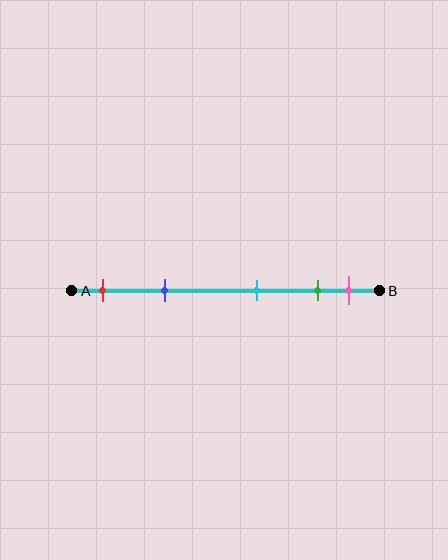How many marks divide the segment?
There are 5 marks dividing the segment.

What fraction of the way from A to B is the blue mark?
The blue mark is approximately 30% (0.3) of the way from A to B.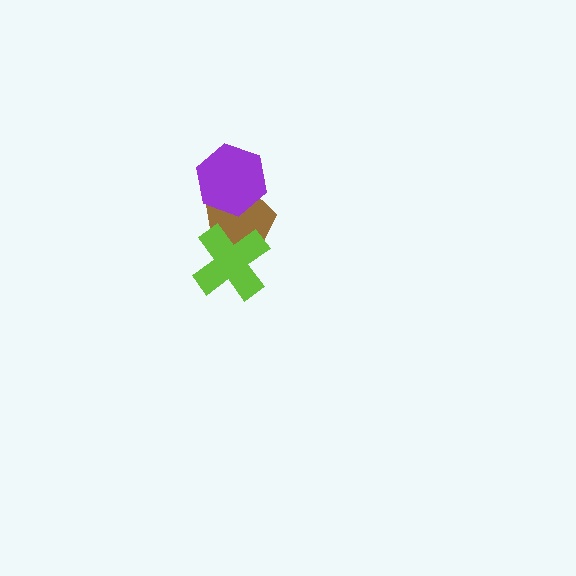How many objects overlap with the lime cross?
1 object overlaps with the lime cross.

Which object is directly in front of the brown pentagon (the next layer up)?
The purple hexagon is directly in front of the brown pentagon.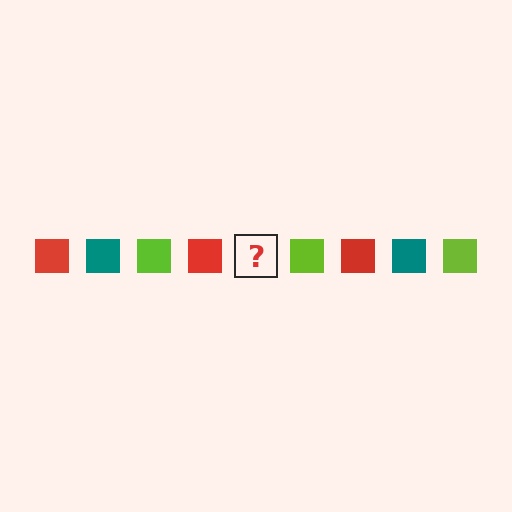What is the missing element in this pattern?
The missing element is a teal square.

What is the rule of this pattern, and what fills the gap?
The rule is that the pattern cycles through red, teal, lime squares. The gap should be filled with a teal square.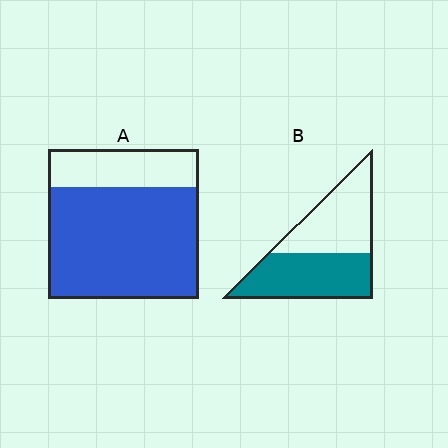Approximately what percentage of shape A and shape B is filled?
A is approximately 75% and B is approximately 50%.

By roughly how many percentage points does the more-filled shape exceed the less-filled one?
By roughly 25 percentage points (A over B).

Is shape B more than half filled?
Roughly half.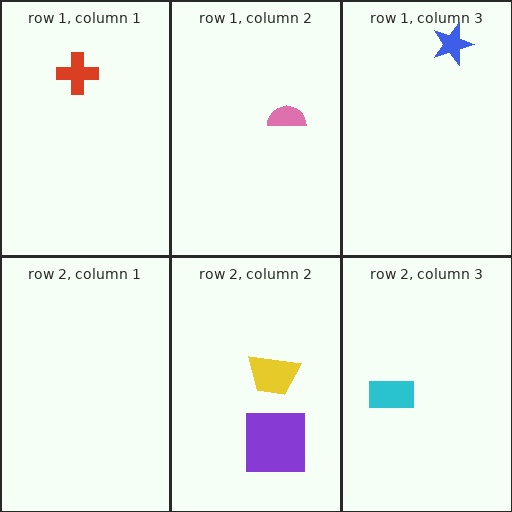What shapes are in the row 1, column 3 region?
The blue star.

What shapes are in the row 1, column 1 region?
The red cross.